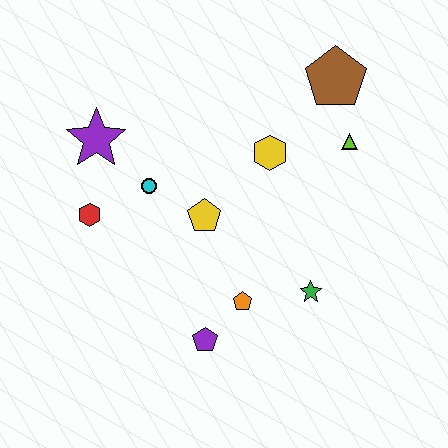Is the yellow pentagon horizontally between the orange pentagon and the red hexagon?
Yes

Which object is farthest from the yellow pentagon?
The brown pentagon is farthest from the yellow pentagon.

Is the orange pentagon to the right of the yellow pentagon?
Yes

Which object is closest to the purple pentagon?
The orange pentagon is closest to the purple pentagon.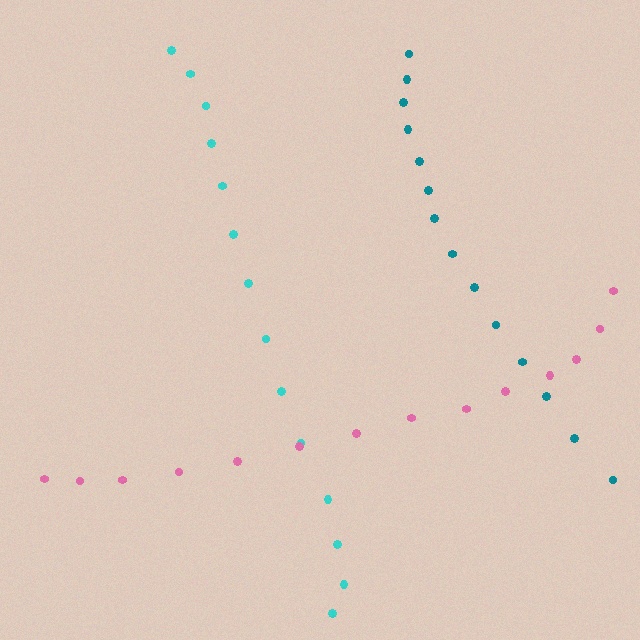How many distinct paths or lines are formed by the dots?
There are 3 distinct paths.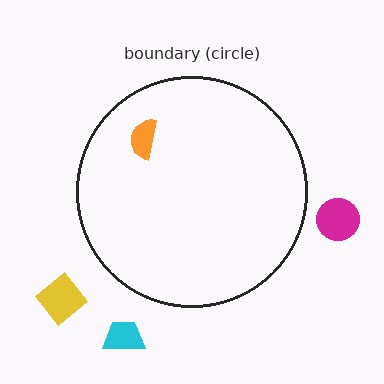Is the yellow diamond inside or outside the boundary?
Outside.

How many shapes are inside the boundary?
1 inside, 3 outside.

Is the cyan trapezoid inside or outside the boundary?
Outside.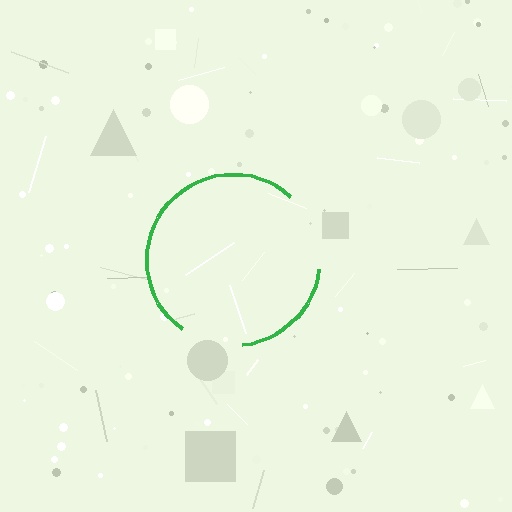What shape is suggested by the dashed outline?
The dashed outline suggests a circle.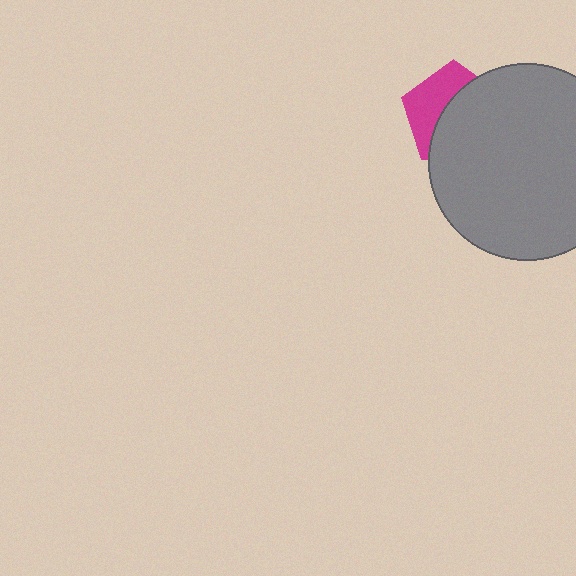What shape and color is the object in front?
The object in front is a gray circle.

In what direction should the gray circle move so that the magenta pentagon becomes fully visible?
The gray circle should move right. That is the shortest direction to clear the overlap and leave the magenta pentagon fully visible.